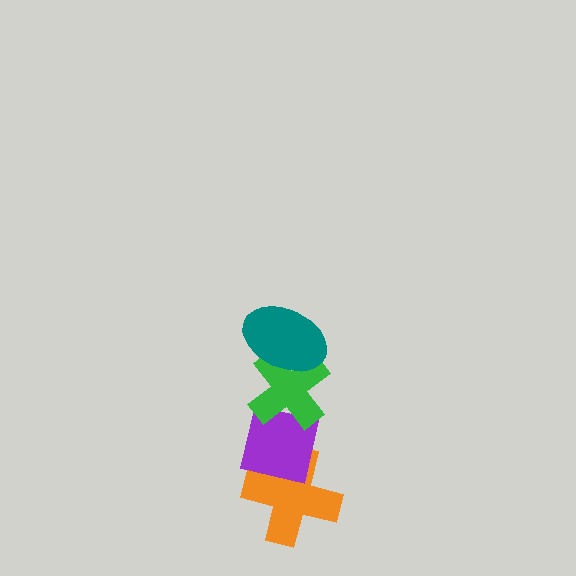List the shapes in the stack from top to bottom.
From top to bottom: the teal ellipse, the green cross, the purple square, the orange cross.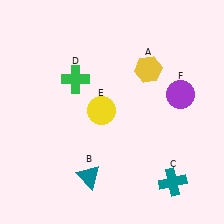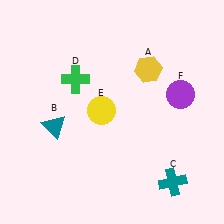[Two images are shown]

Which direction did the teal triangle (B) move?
The teal triangle (B) moved up.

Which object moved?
The teal triangle (B) moved up.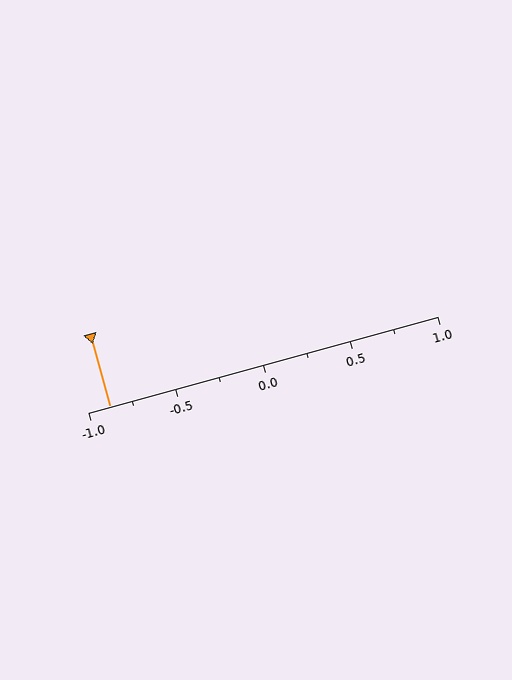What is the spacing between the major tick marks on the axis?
The major ticks are spaced 0.5 apart.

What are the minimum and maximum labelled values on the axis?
The axis runs from -1.0 to 1.0.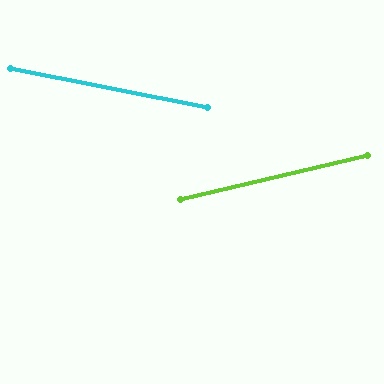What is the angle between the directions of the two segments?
Approximately 25 degrees.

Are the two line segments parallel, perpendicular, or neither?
Neither parallel nor perpendicular — they differ by about 25°.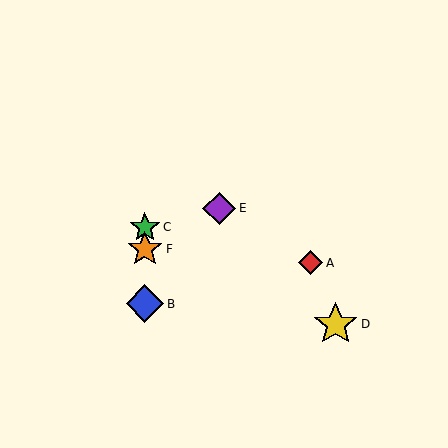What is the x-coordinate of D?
Object D is at x≈336.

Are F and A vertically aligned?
No, F is at x≈145 and A is at x≈311.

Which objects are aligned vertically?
Objects B, C, F are aligned vertically.